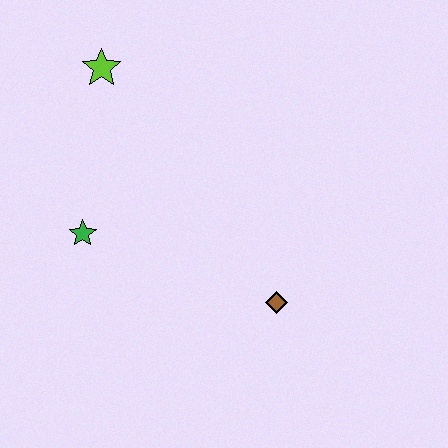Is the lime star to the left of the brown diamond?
Yes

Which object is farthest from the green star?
The brown diamond is farthest from the green star.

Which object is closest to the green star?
The lime star is closest to the green star.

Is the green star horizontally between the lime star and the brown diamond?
No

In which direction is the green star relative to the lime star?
The green star is below the lime star.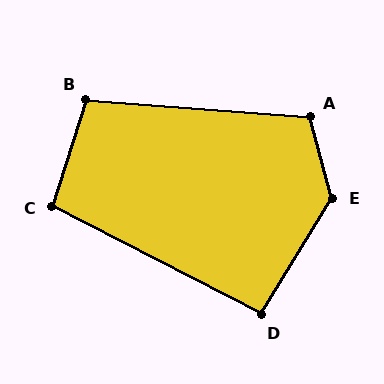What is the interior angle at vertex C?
Approximately 100 degrees (obtuse).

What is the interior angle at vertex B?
Approximately 103 degrees (obtuse).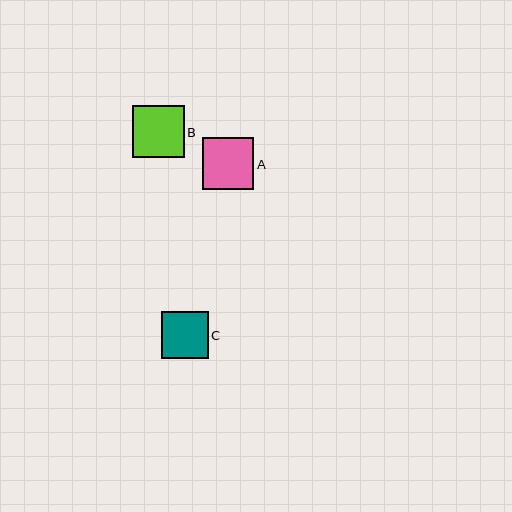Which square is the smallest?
Square C is the smallest with a size of approximately 47 pixels.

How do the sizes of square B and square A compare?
Square B and square A are approximately the same size.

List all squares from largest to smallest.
From largest to smallest: B, A, C.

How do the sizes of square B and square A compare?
Square B and square A are approximately the same size.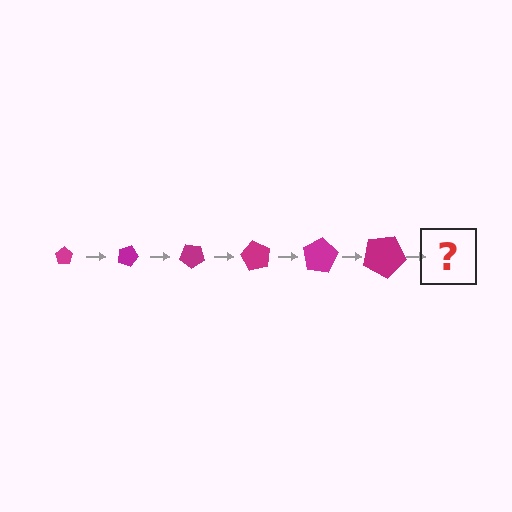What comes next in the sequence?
The next element should be a pentagon, larger than the previous one and rotated 120 degrees from the start.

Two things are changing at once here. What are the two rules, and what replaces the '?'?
The two rules are that the pentagon grows larger each step and it rotates 20 degrees each step. The '?' should be a pentagon, larger than the previous one and rotated 120 degrees from the start.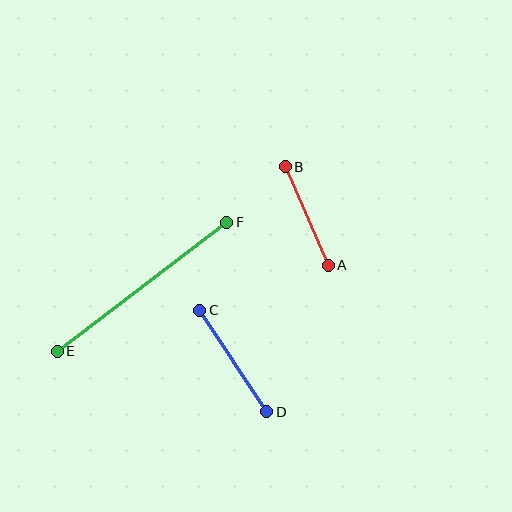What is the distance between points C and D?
The distance is approximately 122 pixels.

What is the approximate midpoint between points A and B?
The midpoint is at approximately (307, 216) pixels.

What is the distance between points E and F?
The distance is approximately 213 pixels.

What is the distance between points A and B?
The distance is approximately 107 pixels.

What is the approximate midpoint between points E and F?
The midpoint is at approximately (142, 287) pixels.